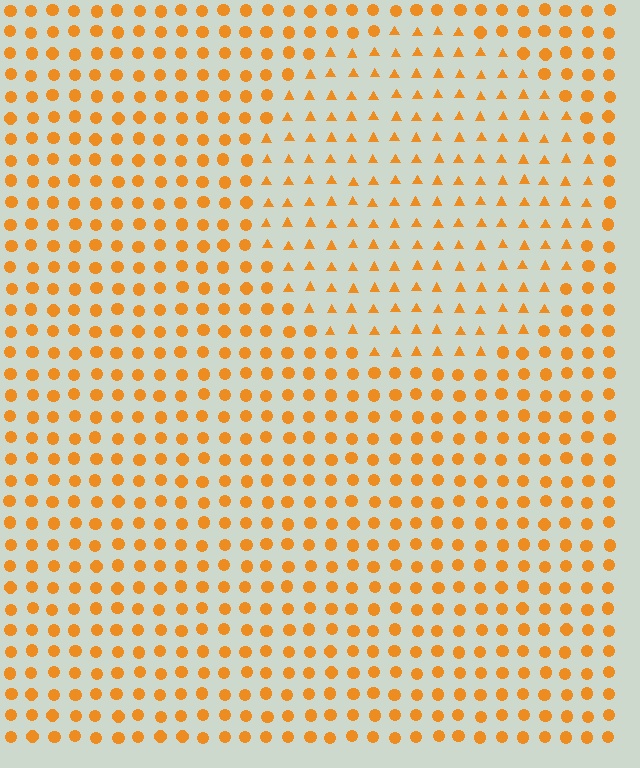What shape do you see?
I see a circle.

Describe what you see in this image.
The image is filled with small orange elements arranged in a uniform grid. A circle-shaped region contains triangles, while the surrounding area contains circles. The boundary is defined purely by the change in element shape.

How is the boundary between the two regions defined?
The boundary is defined by a change in element shape: triangles inside vs. circles outside. All elements share the same color and spacing.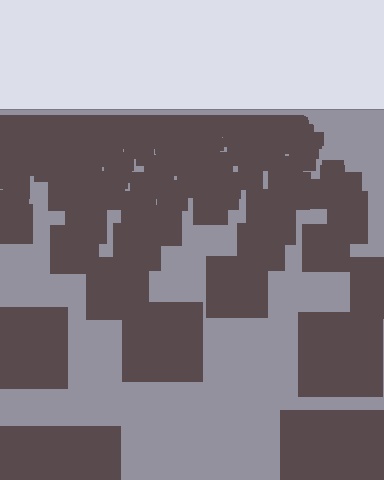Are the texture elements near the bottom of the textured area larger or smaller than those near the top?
Larger. Near the bottom, elements are closer to the viewer and appear at a bigger on-screen size.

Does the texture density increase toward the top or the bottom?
Density increases toward the top.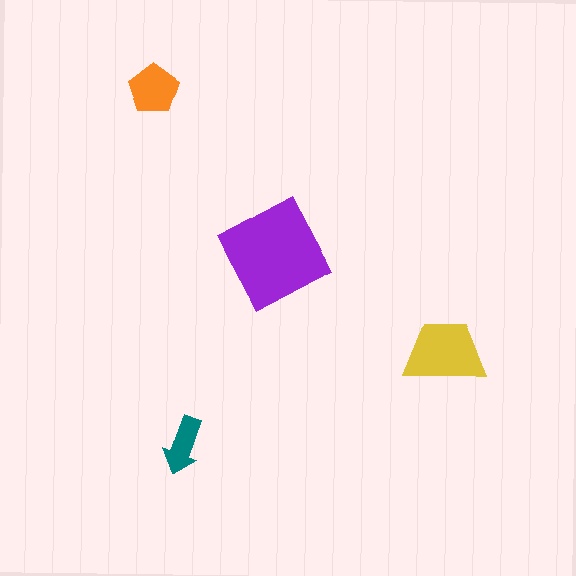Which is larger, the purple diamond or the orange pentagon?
The purple diamond.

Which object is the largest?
The purple diamond.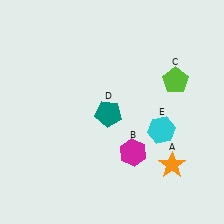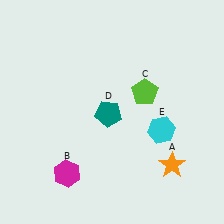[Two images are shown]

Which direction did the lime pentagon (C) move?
The lime pentagon (C) moved left.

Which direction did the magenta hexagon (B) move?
The magenta hexagon (B) moved left.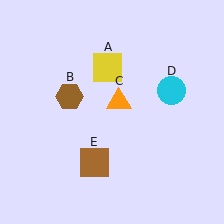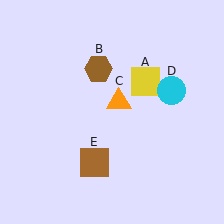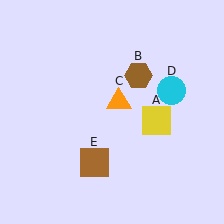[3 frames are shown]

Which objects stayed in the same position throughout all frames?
Orange triangle (object C) and cyan circle (object D) and brown square (object E) remained stationary.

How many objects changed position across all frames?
2 objects changed position: yellow square (object A), brown hexagon (object B).